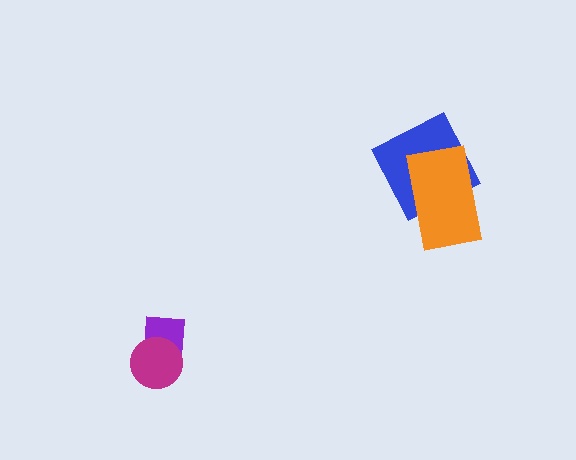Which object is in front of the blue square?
The orange rectangle is in front of the blue square.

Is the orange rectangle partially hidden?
No, no other shape covers it.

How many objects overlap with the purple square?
1 object overlaps with the purple square.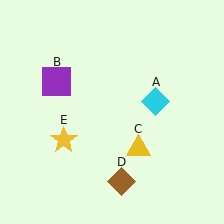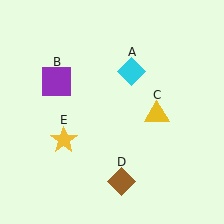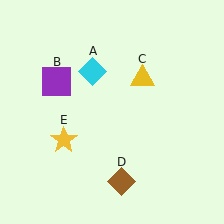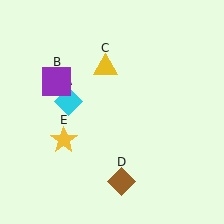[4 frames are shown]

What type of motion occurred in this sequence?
The cyan diamond (object A), yellow triangle (object C) rotated counterclockwise around the center of the scene.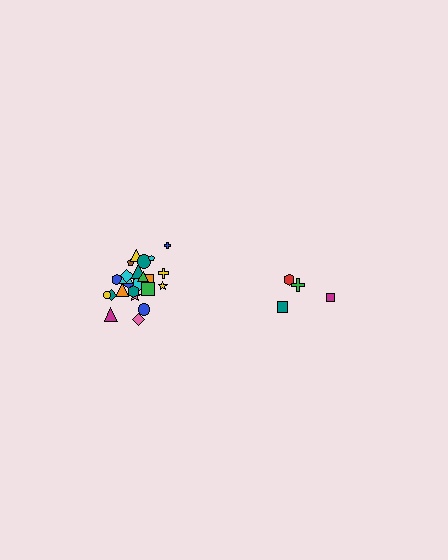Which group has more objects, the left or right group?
The left group.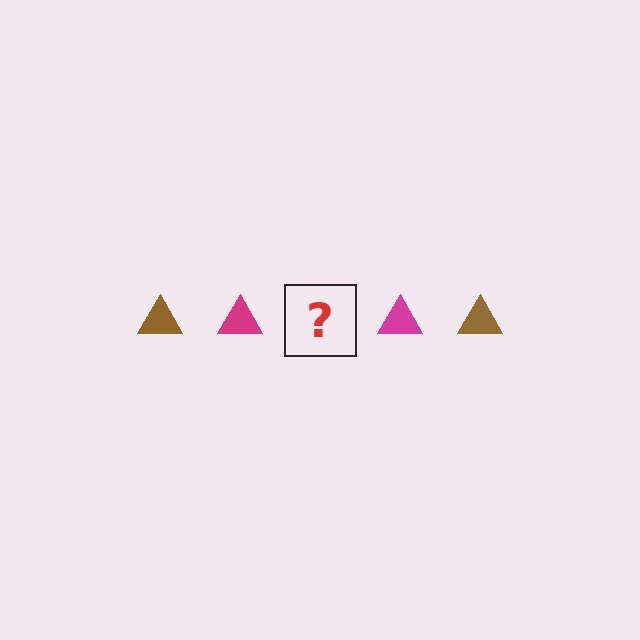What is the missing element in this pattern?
The missing element is a brown triangle.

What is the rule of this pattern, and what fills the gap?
The rule is that the pattern cycles through brown, magenta triangles. The gap should be filled with a brown triangle.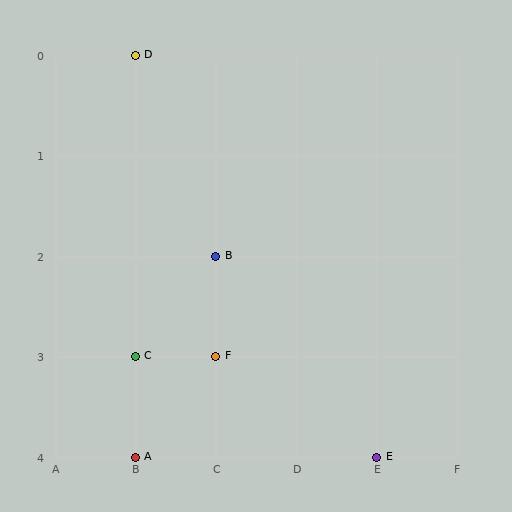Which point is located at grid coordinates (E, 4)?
Point E is at (E, 4).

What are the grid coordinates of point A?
Point A is at grid coordinates (B, 4).